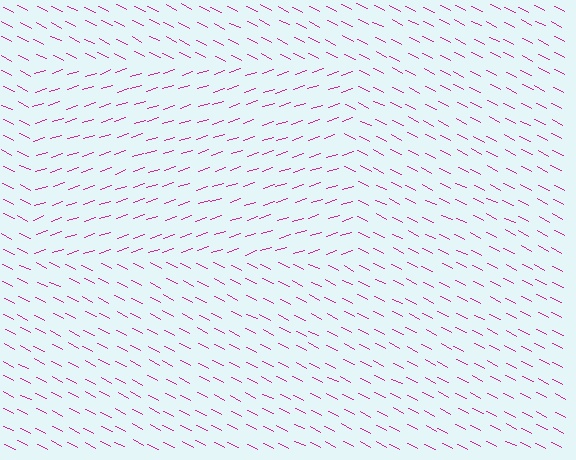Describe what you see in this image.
The image is filled with small magenta line segments. A rectangle region in the image has lines oriented differently from the surrounding lines, creating a visible texture boundary.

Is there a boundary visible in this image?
Yes, there is a texture boundary formed by a change in line orientation.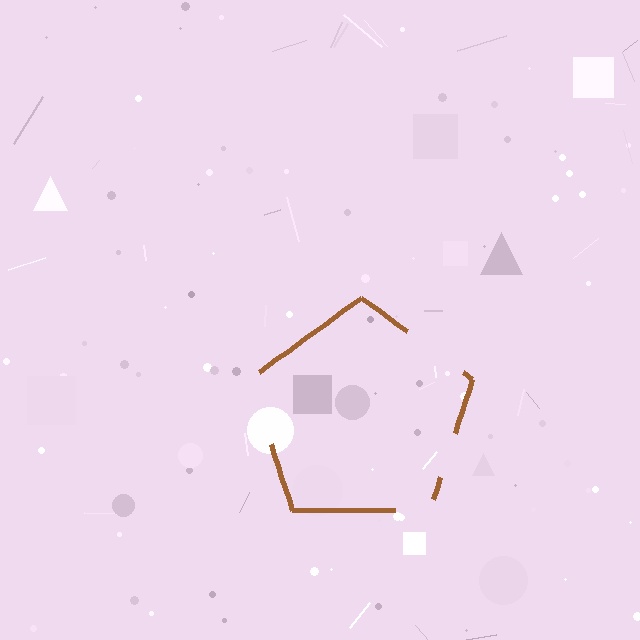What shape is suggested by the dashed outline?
The dashed outline suggests a pentagon.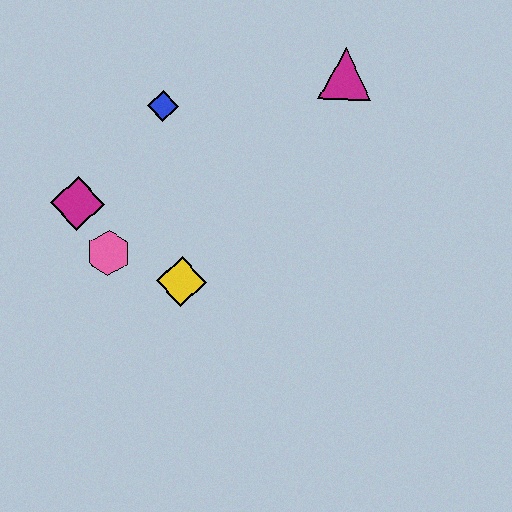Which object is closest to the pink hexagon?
The magenta diamond is closest to the pink hexagon.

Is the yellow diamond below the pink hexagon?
Yes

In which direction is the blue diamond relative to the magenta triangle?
The blue diamond is to the left of the magenta triangle.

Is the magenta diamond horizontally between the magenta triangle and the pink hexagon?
No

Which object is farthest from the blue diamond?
The magenta triangle is farthest from the blue diamond.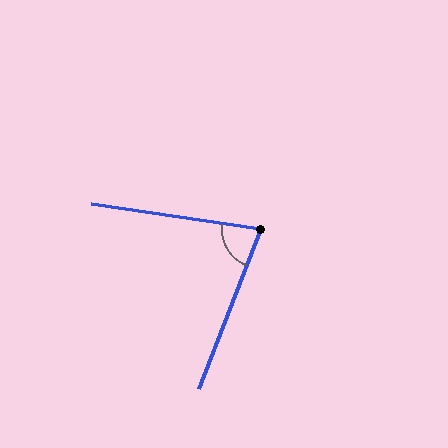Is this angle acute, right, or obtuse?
It is acute.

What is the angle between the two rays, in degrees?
Approximately 77 degrees.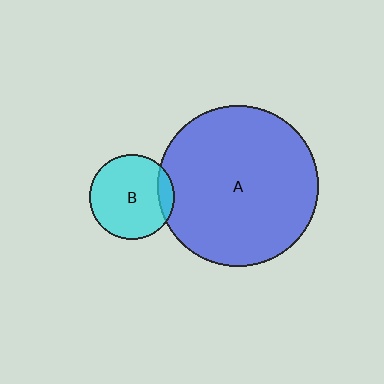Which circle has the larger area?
Circle A (blue).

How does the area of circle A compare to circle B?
Approximately 3.6 times.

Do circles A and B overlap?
Yes.